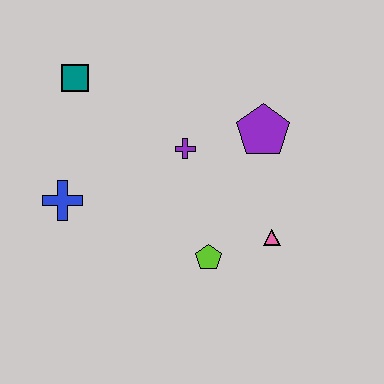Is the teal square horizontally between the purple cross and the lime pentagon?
No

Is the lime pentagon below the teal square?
Yes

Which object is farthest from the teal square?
The pink triangle is farthest from the teal square.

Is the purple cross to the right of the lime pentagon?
No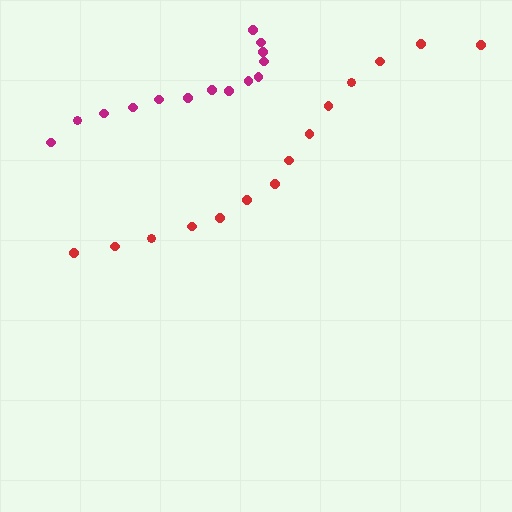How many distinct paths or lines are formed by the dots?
There are 2 distinct paths.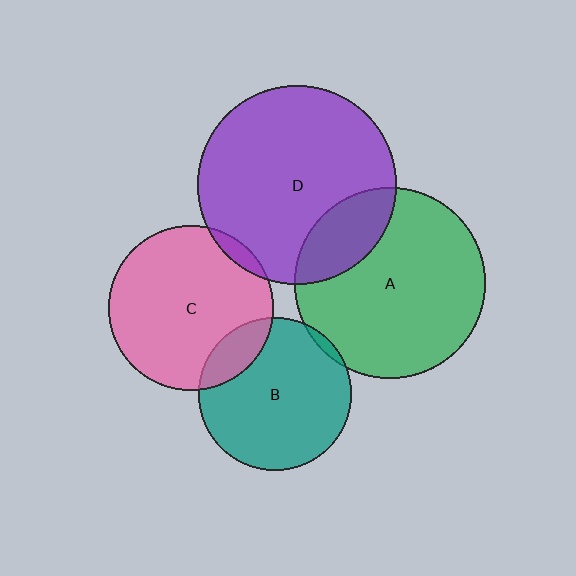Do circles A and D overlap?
Yes.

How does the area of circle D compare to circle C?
Approximately 1.5 times.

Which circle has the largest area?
Circle D (purple).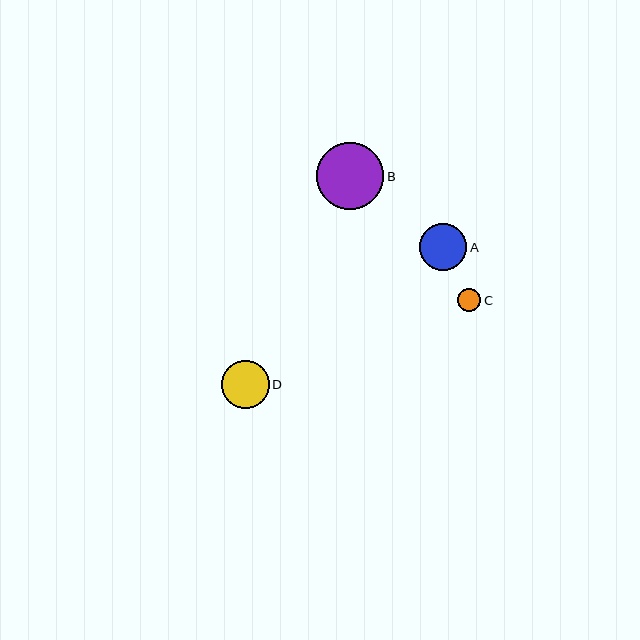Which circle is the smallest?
Circle C is the smallest with a size of approximately 23 pixels.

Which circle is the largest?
Circle B is the largest with a size of approximately 67 pixels.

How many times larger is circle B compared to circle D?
Circle B is approximately 1.4 times the size of circle D.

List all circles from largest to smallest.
From largest to smallest: B, D, A, C.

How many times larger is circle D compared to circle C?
Circle D is approximately 2.0 times the size of circle C.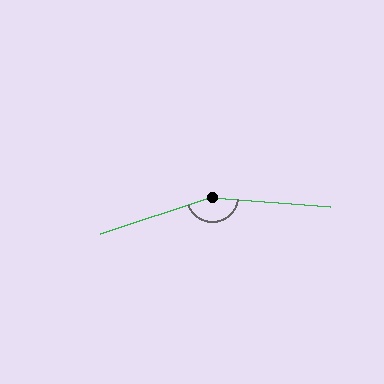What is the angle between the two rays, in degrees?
Approximately 157 degrees.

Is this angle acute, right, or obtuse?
It is obtuse.